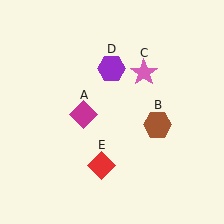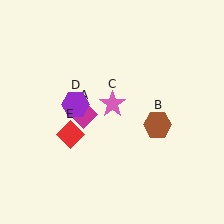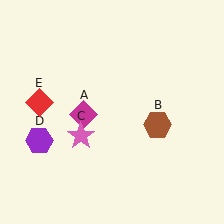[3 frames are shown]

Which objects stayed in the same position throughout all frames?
Magenta diamond (object A) and brown hexagon (object B) remained stationary.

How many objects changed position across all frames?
3 objects changed position: pink star (object C), purple hexagon (object D), red diamond (object E).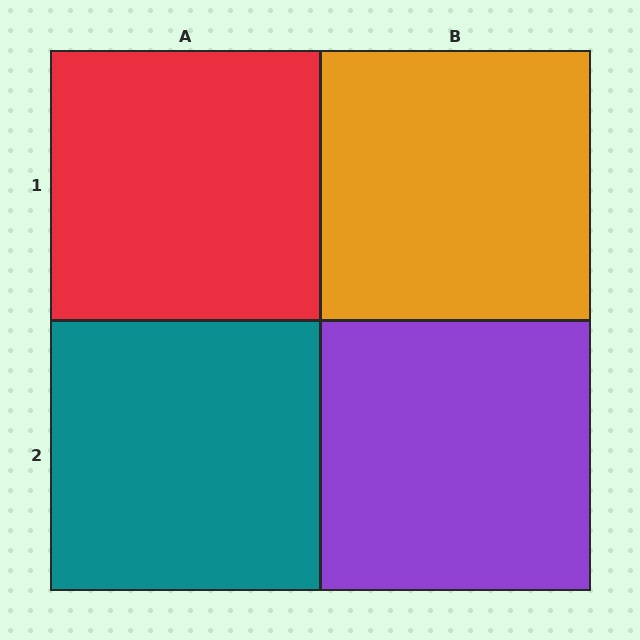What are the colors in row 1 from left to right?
Red, orange.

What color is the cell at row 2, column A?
Teal.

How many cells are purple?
1 cell is purple.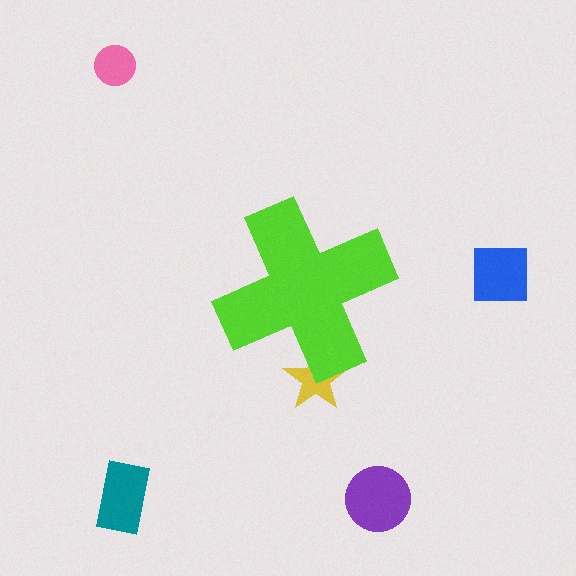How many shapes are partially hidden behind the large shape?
1 shape is partially hidden.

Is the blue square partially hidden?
No, the blue square is fully visible.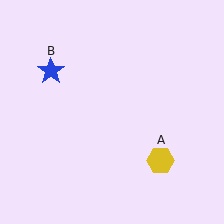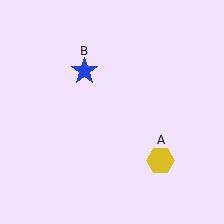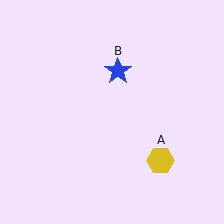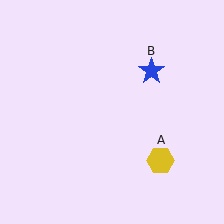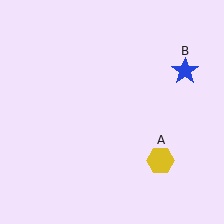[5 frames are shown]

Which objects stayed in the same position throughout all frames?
Yellow hexagon (object A) remained stationary.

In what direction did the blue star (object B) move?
The blue star (object B) moved right.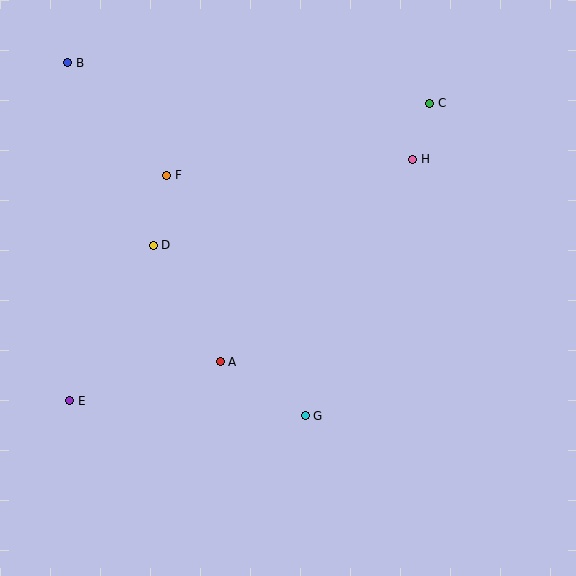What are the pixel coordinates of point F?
Point F is at (167, 175).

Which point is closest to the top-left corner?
Point B is closest to the top-left corner.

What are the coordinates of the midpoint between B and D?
The midpoint between B and D is at (111, 154).